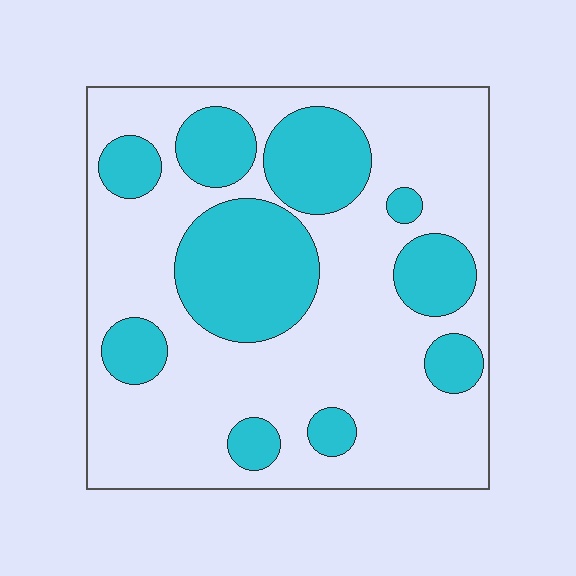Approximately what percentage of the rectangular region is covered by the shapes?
Approximately 30%.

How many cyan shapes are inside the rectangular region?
10.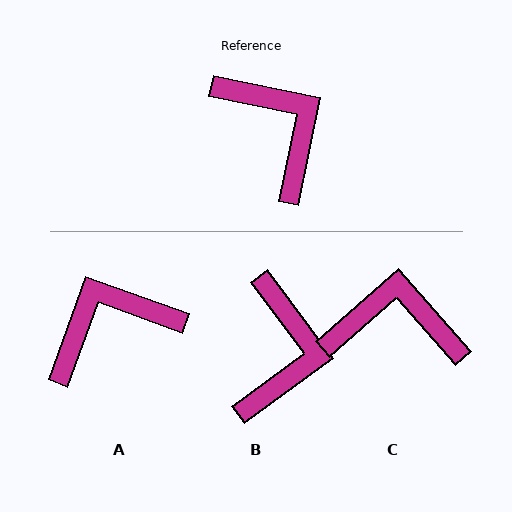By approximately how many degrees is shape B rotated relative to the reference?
Approximately 42 degrees clockwise.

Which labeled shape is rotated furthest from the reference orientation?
A, about 82 degrees away.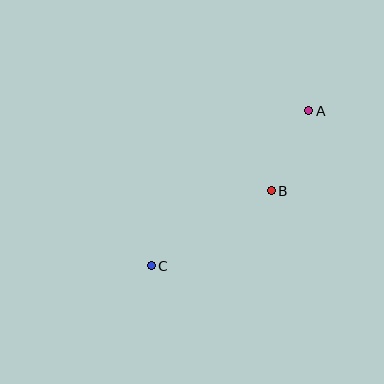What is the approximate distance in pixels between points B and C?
The distance between B and C is approximately 142 pixels.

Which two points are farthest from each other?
Points A and C are farthest from each other.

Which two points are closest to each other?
Points A and B are closest to each other.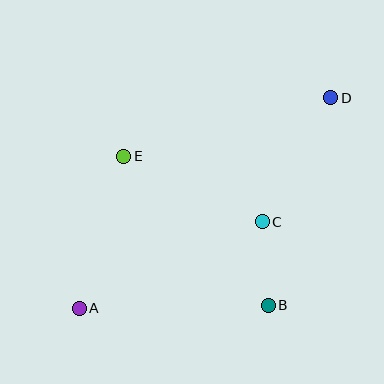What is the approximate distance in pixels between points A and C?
The distance between A and C is approximately 202 pixels.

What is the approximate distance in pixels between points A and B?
The distance between A and B is approximately 189 pixels.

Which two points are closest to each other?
Points B and C are closest to each other.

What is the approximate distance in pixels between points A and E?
The distance between A and E is approximately 158 pixels.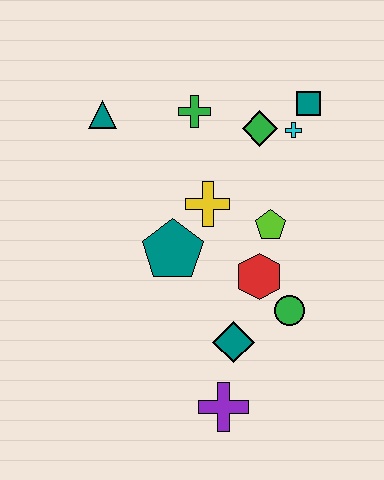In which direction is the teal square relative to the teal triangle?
The teal square is to the right of the teal triangle.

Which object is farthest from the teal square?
The purple cross is farthest from the teal square.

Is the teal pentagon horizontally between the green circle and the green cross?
No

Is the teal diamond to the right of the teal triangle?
Yes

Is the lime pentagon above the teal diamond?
Yes